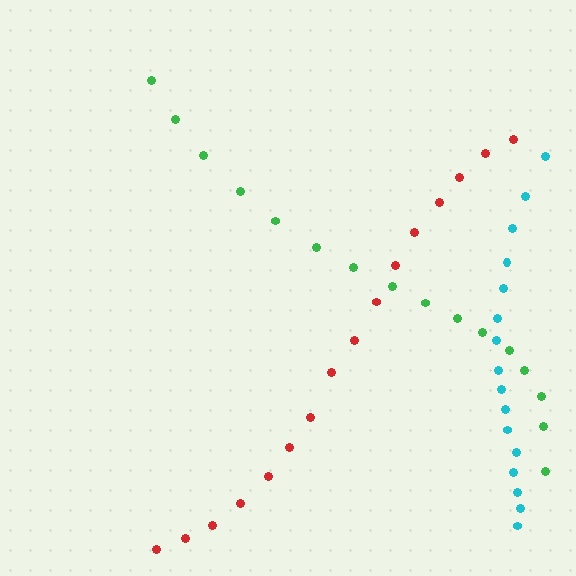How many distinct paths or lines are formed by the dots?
There are 3 distinct paths.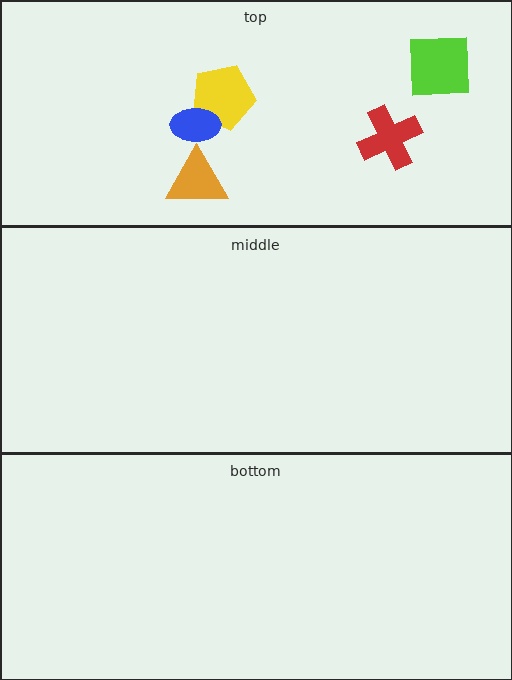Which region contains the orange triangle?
The top region.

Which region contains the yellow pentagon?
The top region.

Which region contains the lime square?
The top region.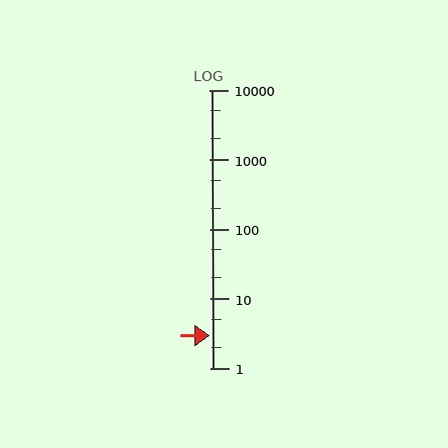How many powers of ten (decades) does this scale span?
The scale spans 4 decades, from 1 to 10000.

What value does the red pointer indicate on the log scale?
The pointer indicates approximately 2.9.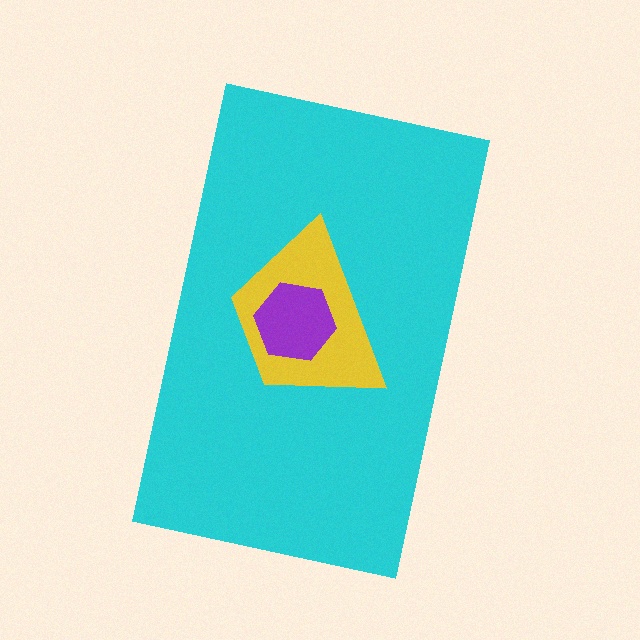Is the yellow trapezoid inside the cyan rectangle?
Yes.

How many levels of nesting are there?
3.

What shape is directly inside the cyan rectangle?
The yellow trapezoid.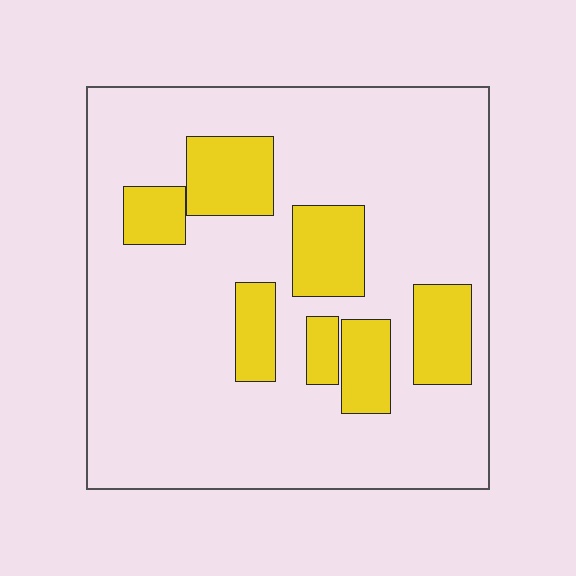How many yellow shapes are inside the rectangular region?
7.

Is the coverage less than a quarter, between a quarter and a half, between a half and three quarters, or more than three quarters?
Less than a quarter.